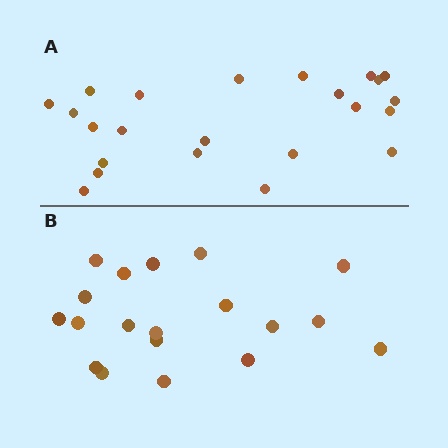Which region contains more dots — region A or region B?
Region A (the top region) has more dots.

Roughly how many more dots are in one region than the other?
Region A has about 4 more dots than region B.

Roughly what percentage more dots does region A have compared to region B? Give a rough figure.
About 20% more.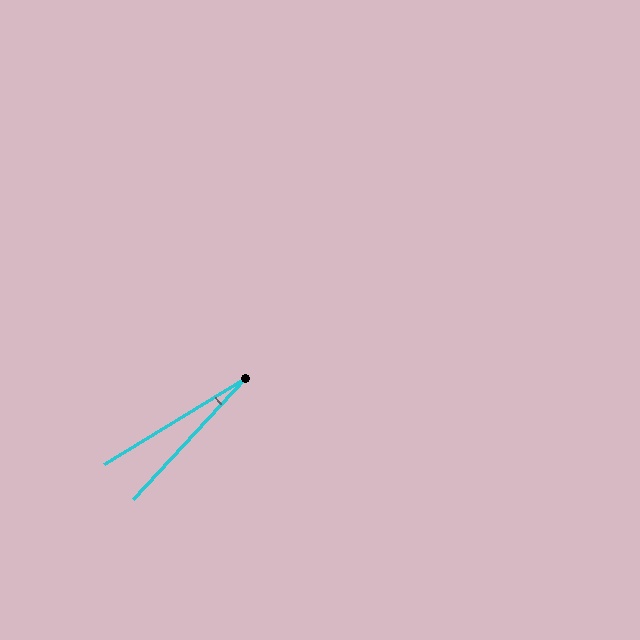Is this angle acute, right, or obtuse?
It is acute.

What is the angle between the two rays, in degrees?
Approximately 16 degrees.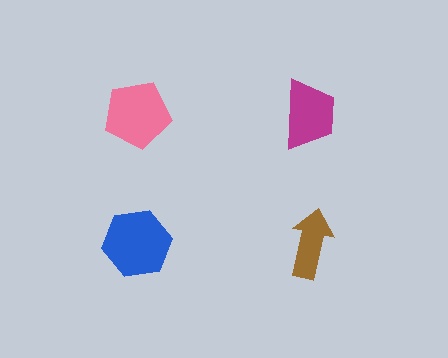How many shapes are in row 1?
2 shapes.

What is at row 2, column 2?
A brown arrow.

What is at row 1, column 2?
A magenta trapezoid.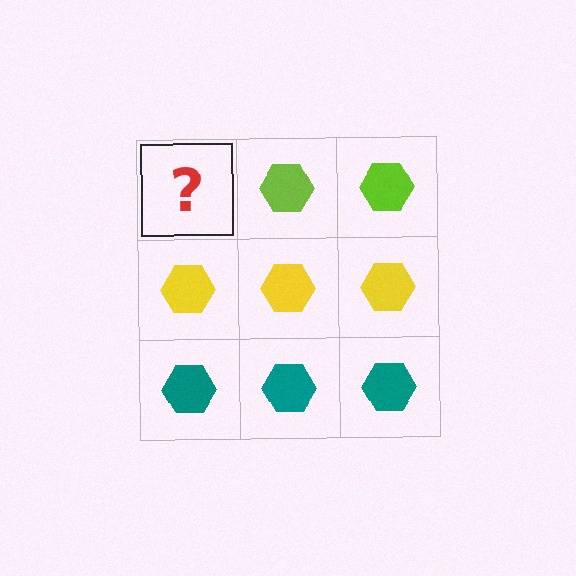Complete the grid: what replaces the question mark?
The question mark should be replaced with a lime hexagon.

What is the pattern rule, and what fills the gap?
The rule is that each row has a consistent color. The gap should be filled with a lime hexagon.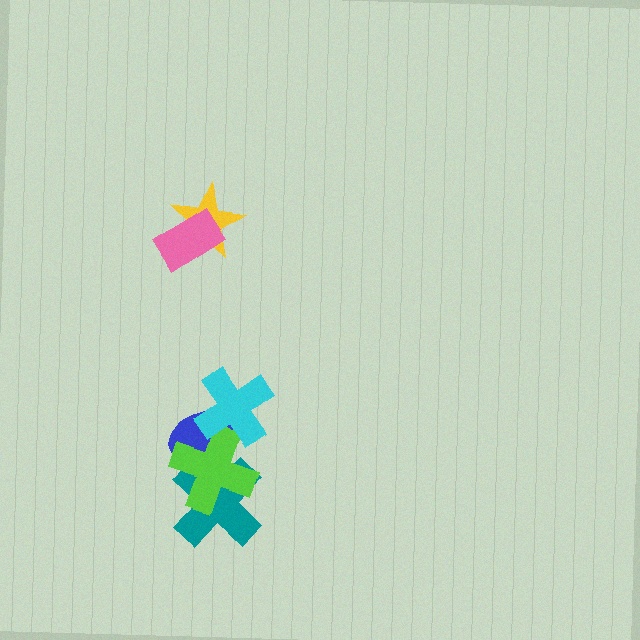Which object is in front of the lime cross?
The cyan cross is in front of the lime cross.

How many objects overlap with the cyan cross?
2 objects overlap with the cyan cross.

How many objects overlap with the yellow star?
1 object overlaps with the yellow star.